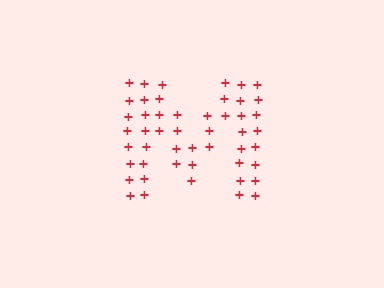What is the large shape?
The large shape is the letter M.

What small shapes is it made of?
It is made of small plus signs.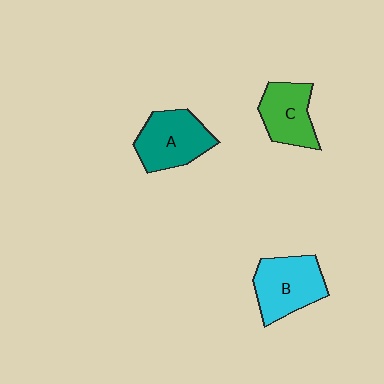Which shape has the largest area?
Shape B (cyan).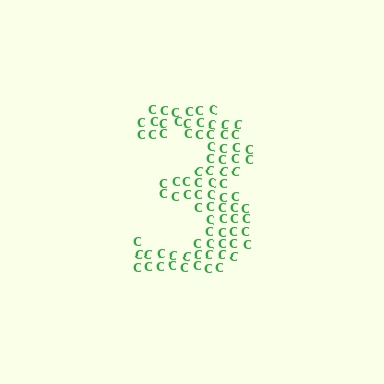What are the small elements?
The small elements are letter C's.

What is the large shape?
The large shape is the digit 3.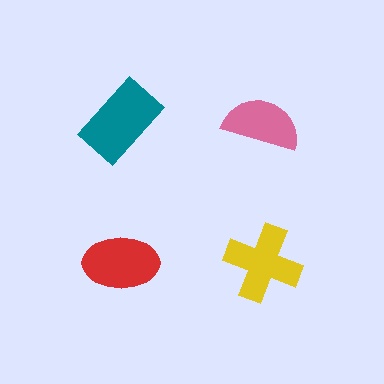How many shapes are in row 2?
2 shapes.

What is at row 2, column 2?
A yellow cross.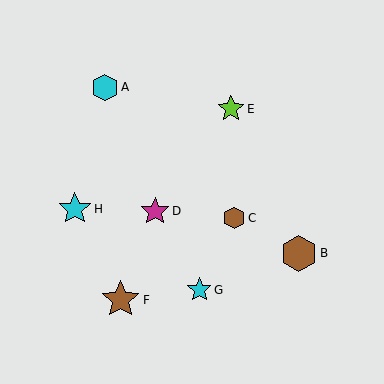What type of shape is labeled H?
Shape H is a cyan star.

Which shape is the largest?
The brown star (labeled F) is the largest.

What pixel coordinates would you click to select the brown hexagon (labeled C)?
Click at (234, 218) to select the brown hexagon C.